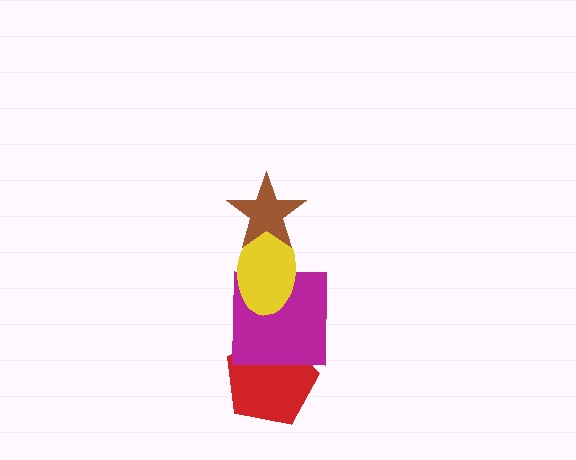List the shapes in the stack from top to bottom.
From top to bottom: the brown star, the yellow ellipse, the magenta square, the red pentagon.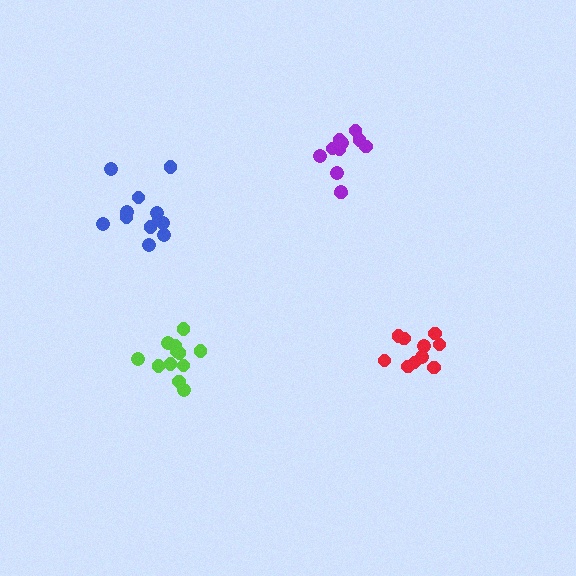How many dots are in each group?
Group 1: 12 dots, Group 2: 10 dots, Group 3: 12 dots, Group 4: 12 dots (46 total).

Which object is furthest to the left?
The blue cluster is leftmost.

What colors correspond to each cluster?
The clusters are colored: purple, red, lime, blue.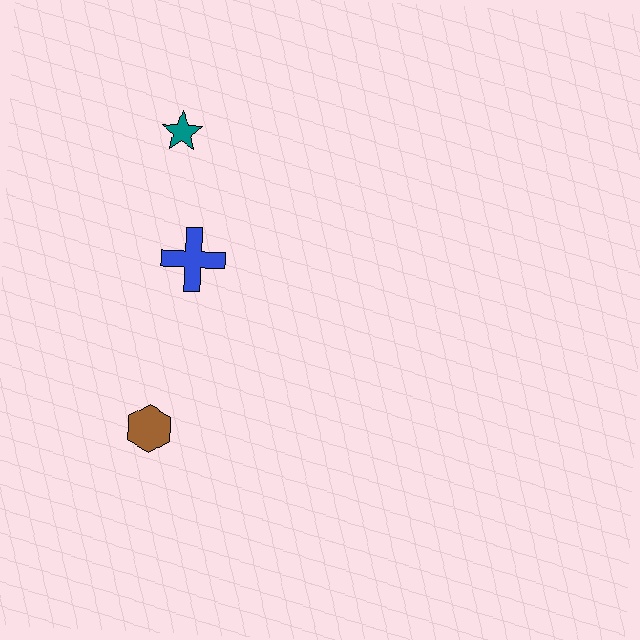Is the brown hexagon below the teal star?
Yes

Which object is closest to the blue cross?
The teal star is closest to the blue cross.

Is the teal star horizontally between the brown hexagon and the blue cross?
Yes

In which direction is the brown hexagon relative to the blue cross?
The brown hexagon is below the blue cross.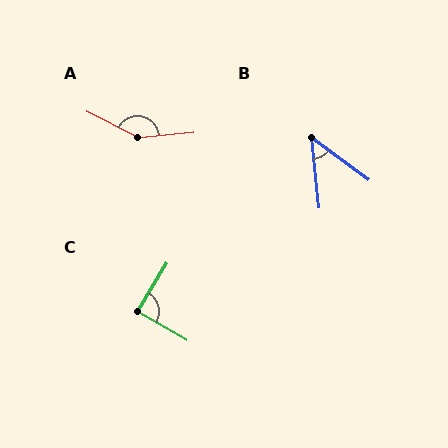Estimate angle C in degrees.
Approximately 88 degrees.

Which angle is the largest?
A, at approximately 148 degrees.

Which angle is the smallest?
B, at approximately 47 degrees.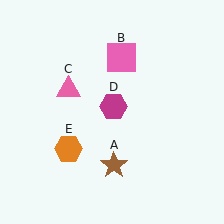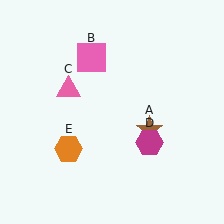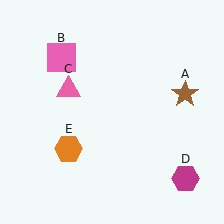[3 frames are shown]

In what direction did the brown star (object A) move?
The brown star (object A) moved up and to the right.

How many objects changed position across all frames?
3 objects changed position: brown star (object A), pink square (object B), magenta hexagon (object D).